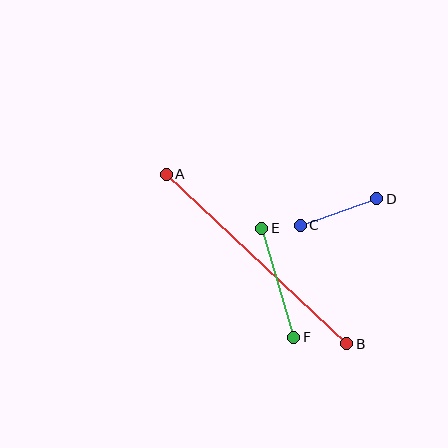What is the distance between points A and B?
The distance is approximately 247 pixels.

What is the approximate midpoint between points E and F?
The midpoint is at approximately (278, 283) pixels.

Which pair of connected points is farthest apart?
Points A and B are farthest apart.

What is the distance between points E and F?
The distance is approximately 114 pixels.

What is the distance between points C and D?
The distance is approximately 81 pixels.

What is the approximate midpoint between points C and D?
The midpoint is at approximately (339, 212) pixels.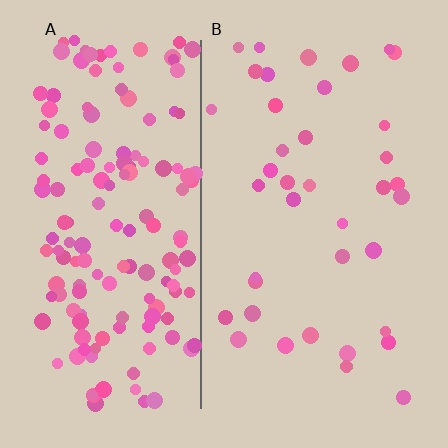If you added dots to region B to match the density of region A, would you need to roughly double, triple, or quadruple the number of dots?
Approximately quadruple.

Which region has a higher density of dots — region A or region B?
A (the left).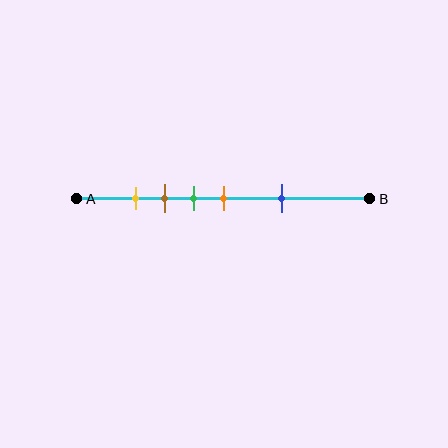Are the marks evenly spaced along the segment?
No, the marks are not evenly spaced.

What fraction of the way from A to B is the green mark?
The green mark is approximately 40% (0.4) of the way from A to B.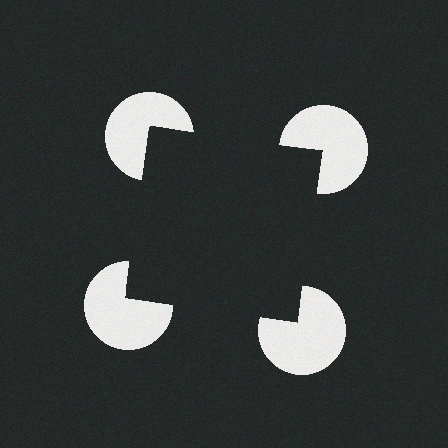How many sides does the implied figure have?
4 sides.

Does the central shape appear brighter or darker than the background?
It typically appears slightly darker than the background, even though no actual brightness change is drawn.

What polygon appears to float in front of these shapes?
An illusory square — its edges are inferred from the aligned wedge cuts in the pac-man discs, not physically drawn.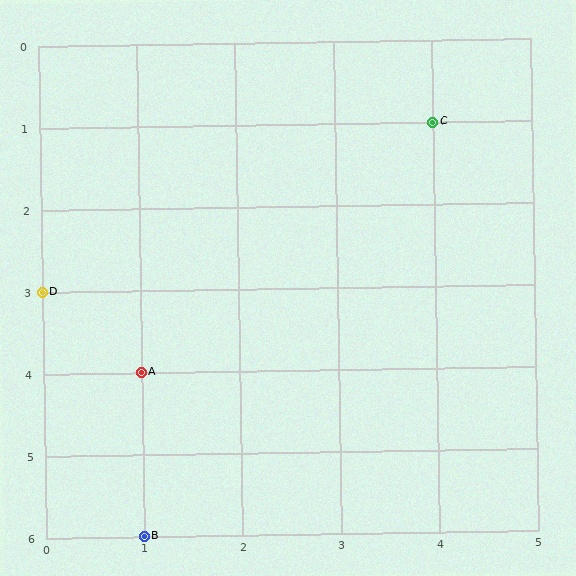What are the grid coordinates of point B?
Point B is at grid coordinates (1, 6).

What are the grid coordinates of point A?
Point A is at grid coordinates (1, 4).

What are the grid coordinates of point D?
Point D is at grid coordinates (0, 3).